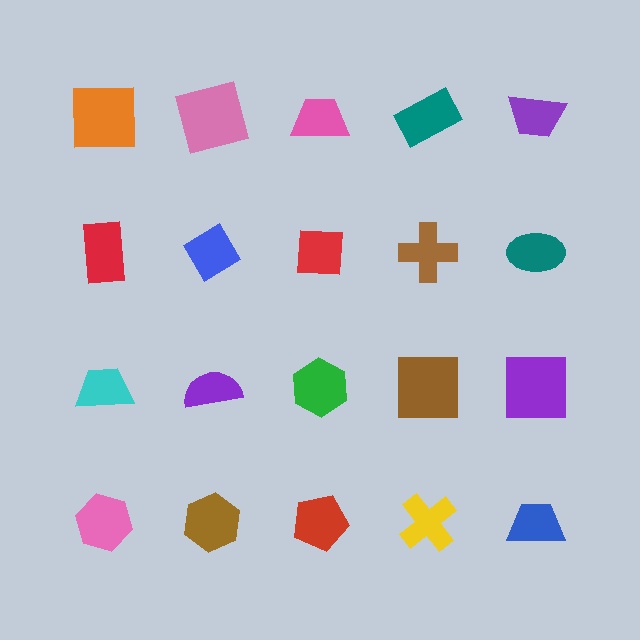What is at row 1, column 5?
A purple trapezoid.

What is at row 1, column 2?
A pink square.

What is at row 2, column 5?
A teal ellipse.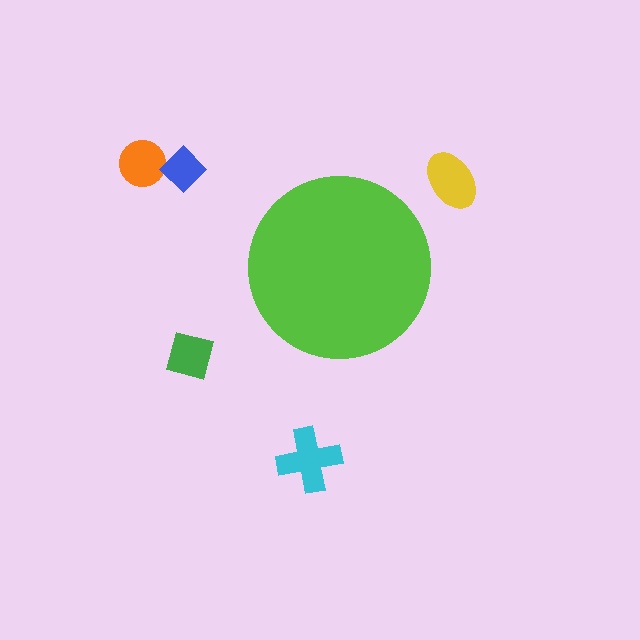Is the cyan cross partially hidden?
No, the cyan cross is fully visible.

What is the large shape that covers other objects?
A lime circle.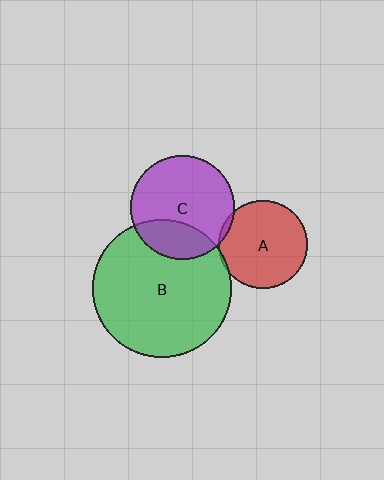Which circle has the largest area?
Circle B (green).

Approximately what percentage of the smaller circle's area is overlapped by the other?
Approximately 25%.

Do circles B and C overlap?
Yes.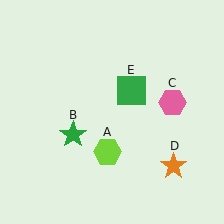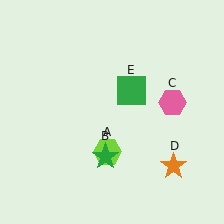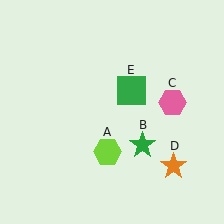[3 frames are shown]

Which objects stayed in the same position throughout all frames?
Lime hexagon (object A) and pink hexagon (object C) and orange star (object D) and green square (object E) remained stationary.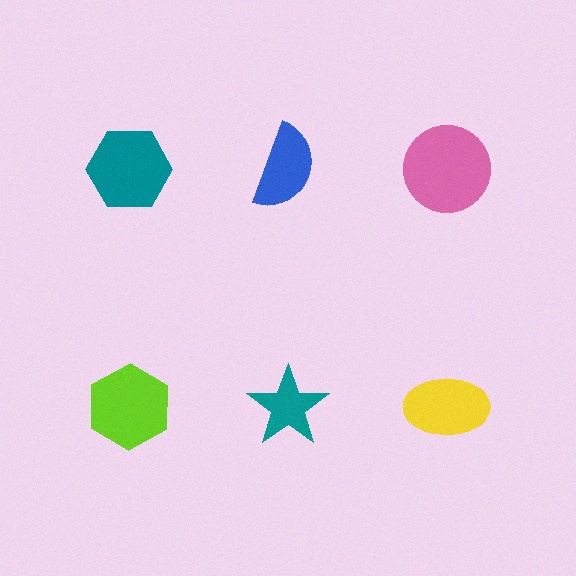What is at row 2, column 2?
A teal star.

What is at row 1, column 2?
A blue semicircle.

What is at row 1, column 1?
A teal hexagon.